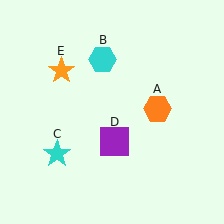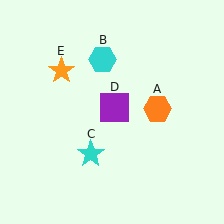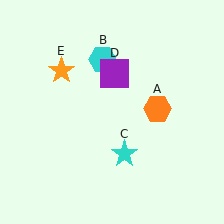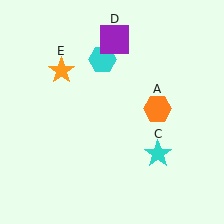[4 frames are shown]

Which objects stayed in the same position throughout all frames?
Orange hexagon (object A) and cyan hexagon (object B) and orange star (object E) remained stationary.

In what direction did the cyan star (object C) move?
The cyan star (object C) moved right.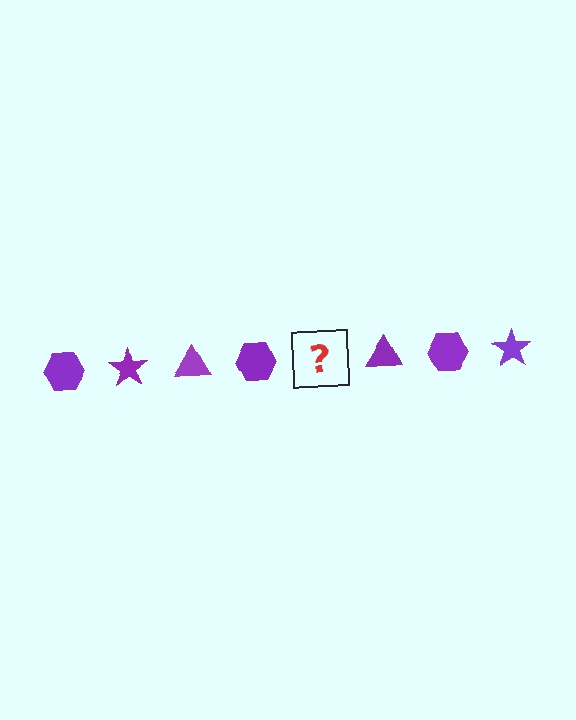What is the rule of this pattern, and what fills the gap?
The rule is that the pattern cycles through hexagon, star, triangle shapes in purple. The gap should be filled with a purple star.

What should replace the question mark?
The question mark should be replaced with a purple star.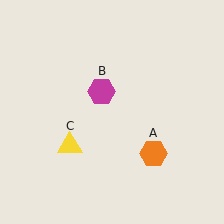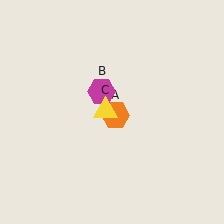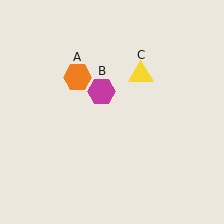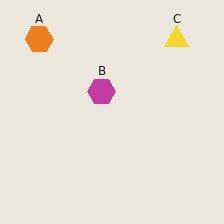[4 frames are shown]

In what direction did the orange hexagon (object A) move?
The orange hexagon (object A) moved up and to the left.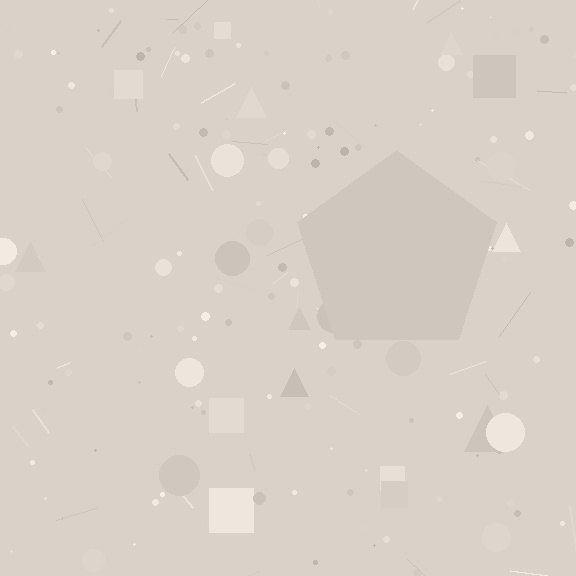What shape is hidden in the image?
A pentagon is hidden in the image.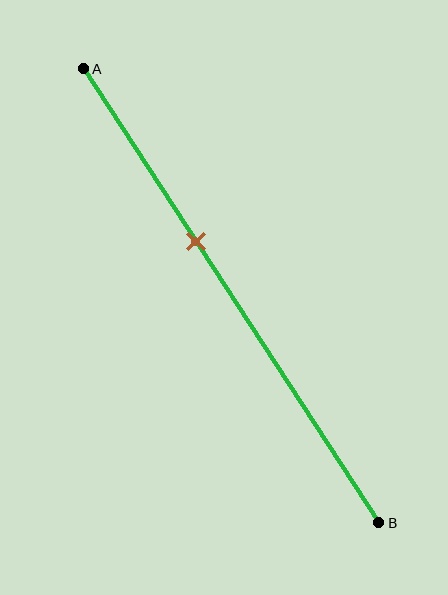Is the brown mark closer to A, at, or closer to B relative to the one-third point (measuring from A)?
The brown mark is closer to point B than the one-third point of segment AB.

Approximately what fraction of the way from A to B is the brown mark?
The brown mark is approximately 40% of the way from A to B.